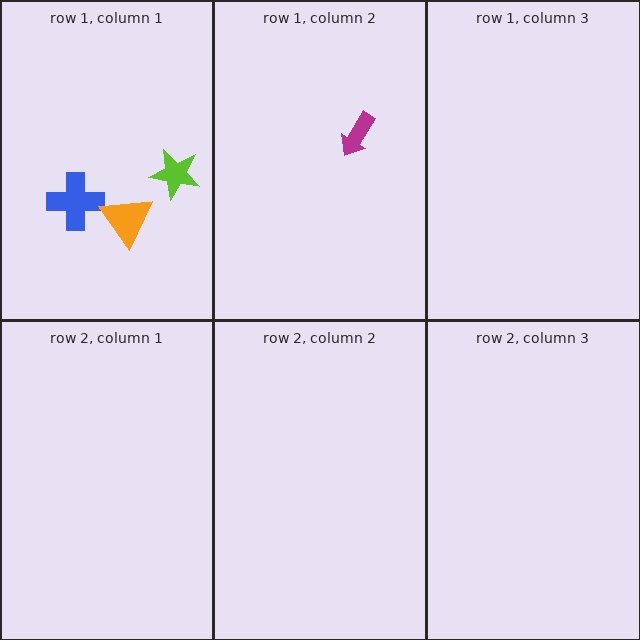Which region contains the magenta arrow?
The row 1, column 2 region.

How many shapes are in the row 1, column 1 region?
3.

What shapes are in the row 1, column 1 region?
The blue cross, the orange triangle, the lime star.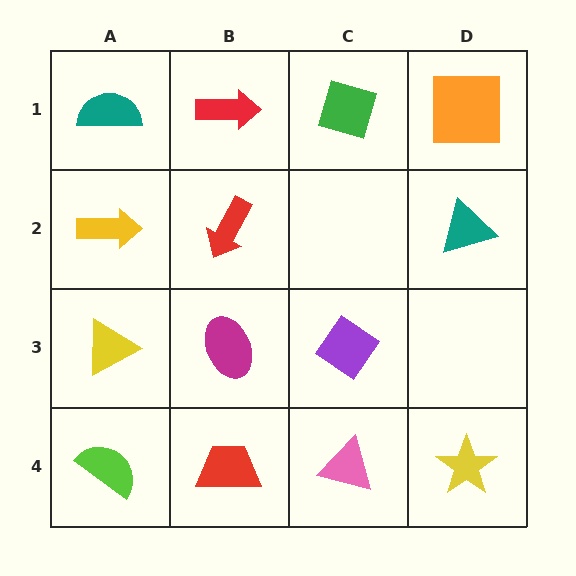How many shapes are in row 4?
4 shapes.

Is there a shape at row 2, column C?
No, that cell is empty.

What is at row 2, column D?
A teal triangle.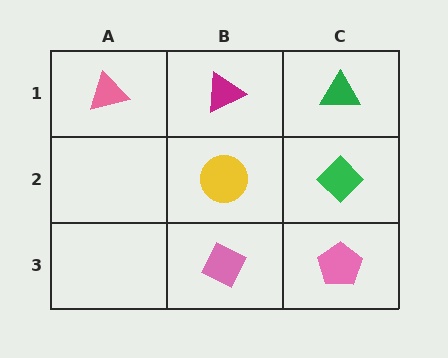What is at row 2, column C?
A green diamond.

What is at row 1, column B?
A magenta triangle.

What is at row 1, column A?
A pink triangle.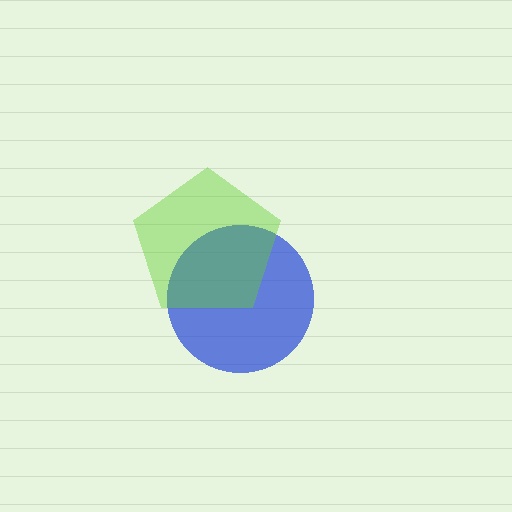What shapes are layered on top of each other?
The layered shapes are: a blue circle, a lime pentagon.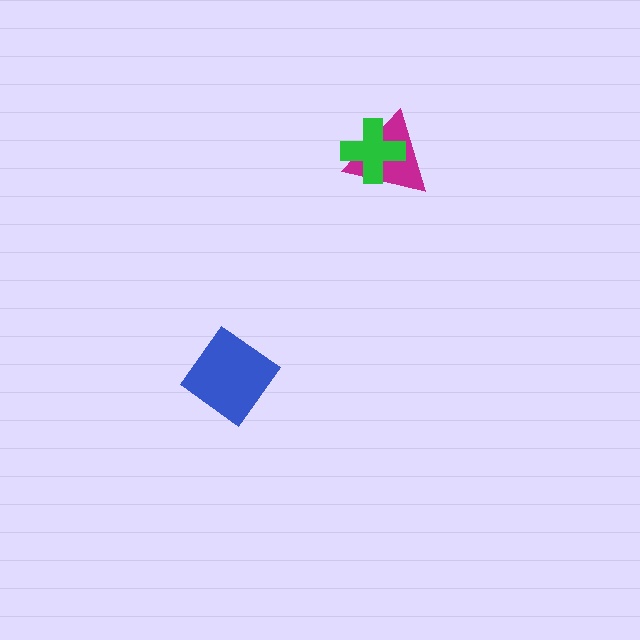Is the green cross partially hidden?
No, no other shape covers it.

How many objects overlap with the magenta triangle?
1 object overlaps with the magenta triangle.